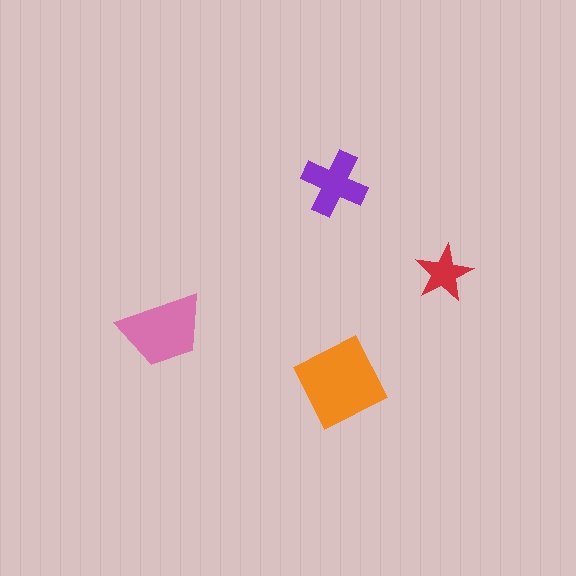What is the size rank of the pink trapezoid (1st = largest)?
2nd.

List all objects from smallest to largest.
The red star, the purple cross, the pink trapezoid, the orange diamond.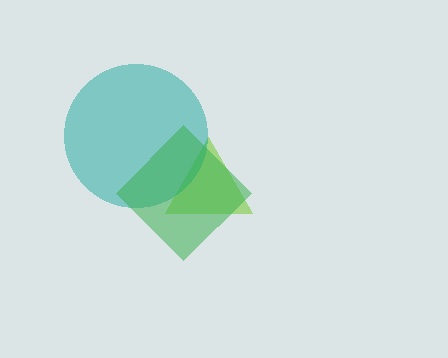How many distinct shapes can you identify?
There are 3 distinct shapes: a lime triangle, a teal circle, a green diamond.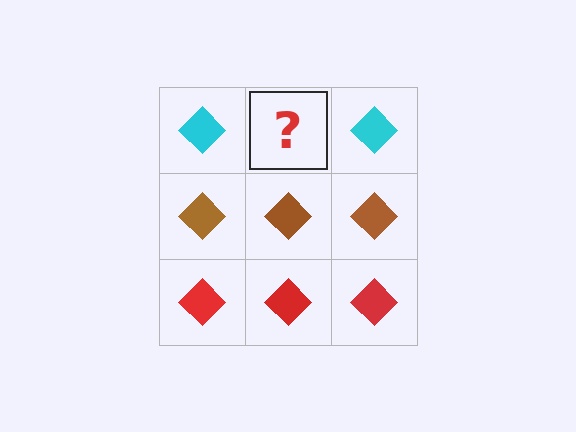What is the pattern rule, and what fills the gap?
The rule is that each row has a consistent color. The gap should be filled with a cyan diamond.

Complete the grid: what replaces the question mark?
The question mark should be replaced with a cyan diamond.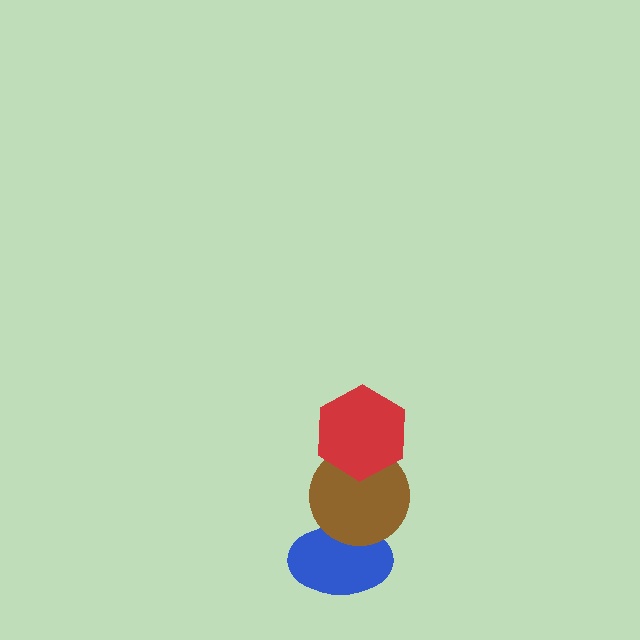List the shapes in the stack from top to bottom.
From top to bottom: the red hexagon, the brown circle, the blue ellipse.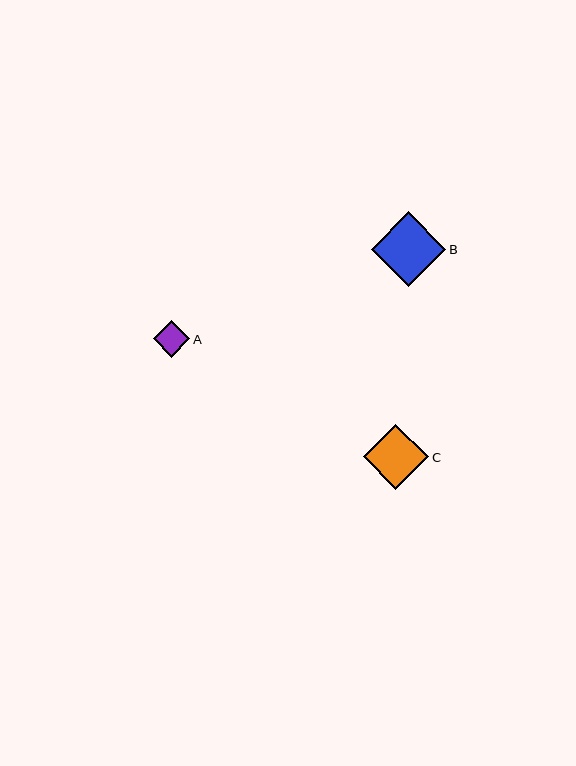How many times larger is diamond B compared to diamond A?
Diamond B is approximately 2.0 times the size of diamond A.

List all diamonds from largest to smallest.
From largest to smallest: B, C, A.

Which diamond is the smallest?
Diamond A is the smallest with a size of approximately 37 pixels.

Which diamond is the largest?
Diamond B is the largest with a size of approximately 74 pixels.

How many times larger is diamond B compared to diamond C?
Diamond B is approximately 1.1 times the size of diamond C.